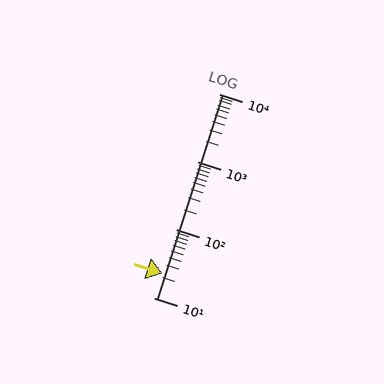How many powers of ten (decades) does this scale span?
The scale spans 3 decades, from 10 to 10000.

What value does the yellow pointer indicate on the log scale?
The pointer indicates approximately 23.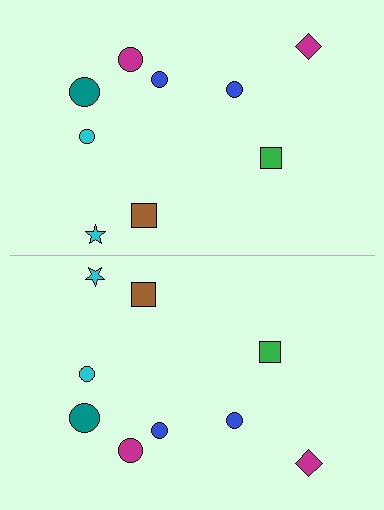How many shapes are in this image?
There are 18 shapes in this image.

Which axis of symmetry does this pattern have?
The pattern has a horizontal axis of symmetry running through the center of the image.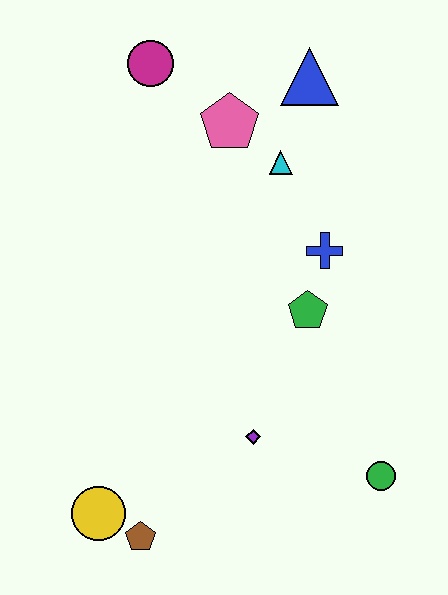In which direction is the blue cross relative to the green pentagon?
The blue cross is above the green pentagon.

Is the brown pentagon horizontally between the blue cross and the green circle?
No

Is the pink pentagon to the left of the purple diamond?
Yes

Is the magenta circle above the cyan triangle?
Yes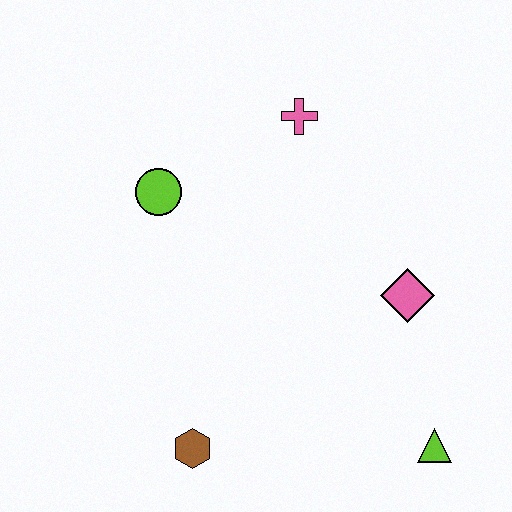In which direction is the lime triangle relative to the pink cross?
The lime triangle is below the pink cross.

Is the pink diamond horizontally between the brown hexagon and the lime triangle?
Yes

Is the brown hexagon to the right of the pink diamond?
No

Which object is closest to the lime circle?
The pink cross is closest to the lime circle.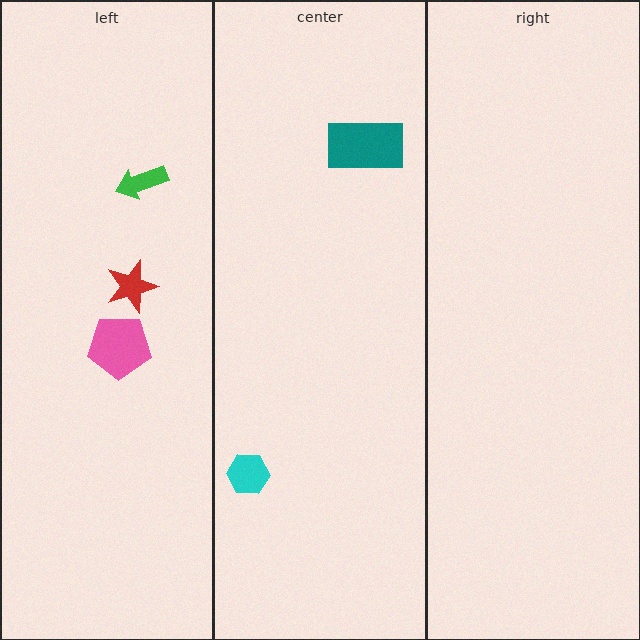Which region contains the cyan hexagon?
The center region.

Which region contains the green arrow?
The left region.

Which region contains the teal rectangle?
The center region.